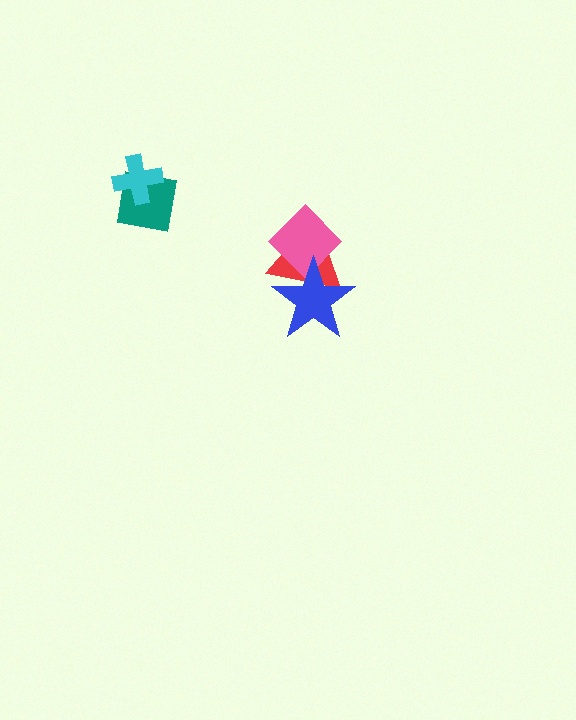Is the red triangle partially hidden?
Yes, it is partially covered by another shape.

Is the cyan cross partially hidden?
No, no other shape covers it.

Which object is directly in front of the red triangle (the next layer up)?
The pink diamond is directly in front of the red triangle.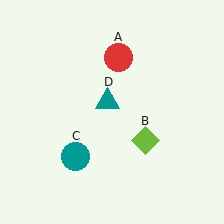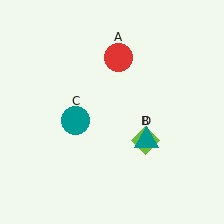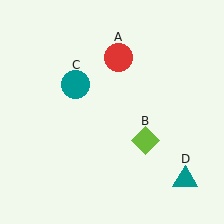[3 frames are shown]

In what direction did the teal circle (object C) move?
The teal circle (object C) moved up.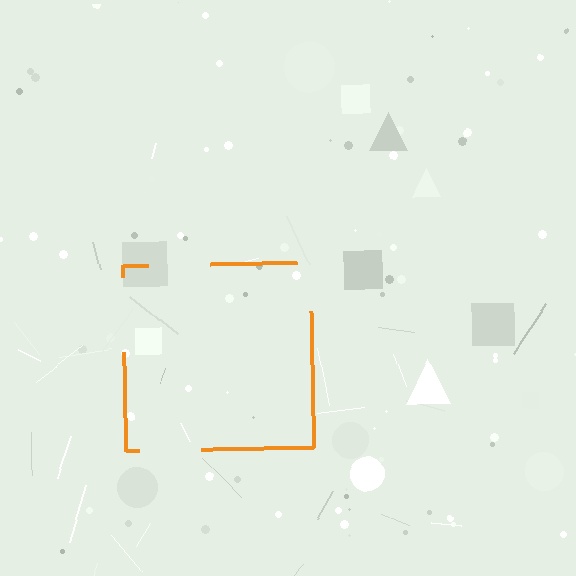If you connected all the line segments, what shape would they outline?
They would outline a square.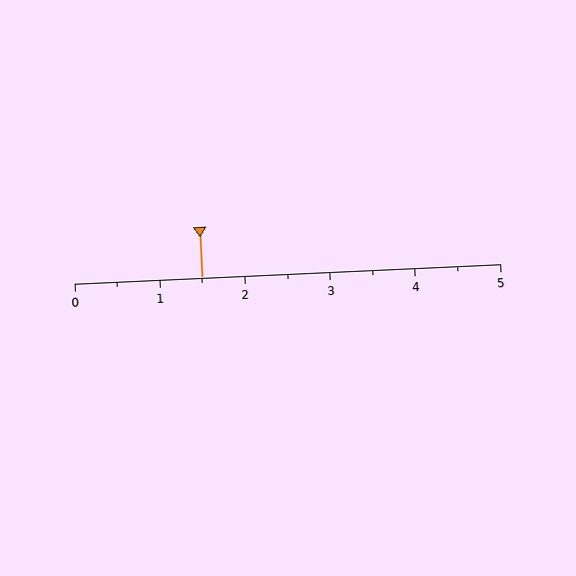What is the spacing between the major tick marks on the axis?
The major ticks are spaced 1 apart.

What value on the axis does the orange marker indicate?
The marker indicates approximately 1.5.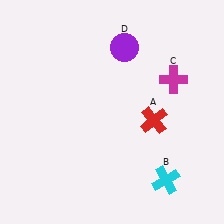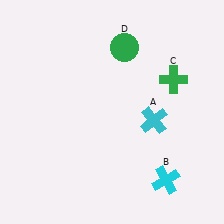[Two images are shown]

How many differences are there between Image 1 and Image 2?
There are 3 differences between the two images.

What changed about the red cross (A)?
In Image 1, A is red. In Image 2, it changed to cyan.